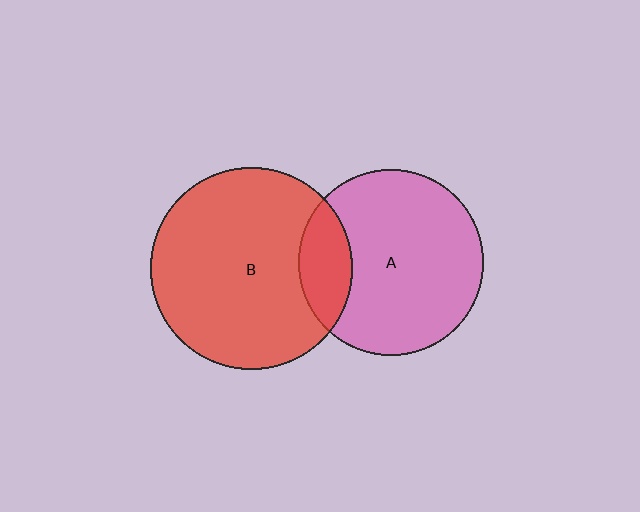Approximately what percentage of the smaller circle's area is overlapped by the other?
Approximately 20%.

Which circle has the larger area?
Circle B (red).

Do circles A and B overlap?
Yes.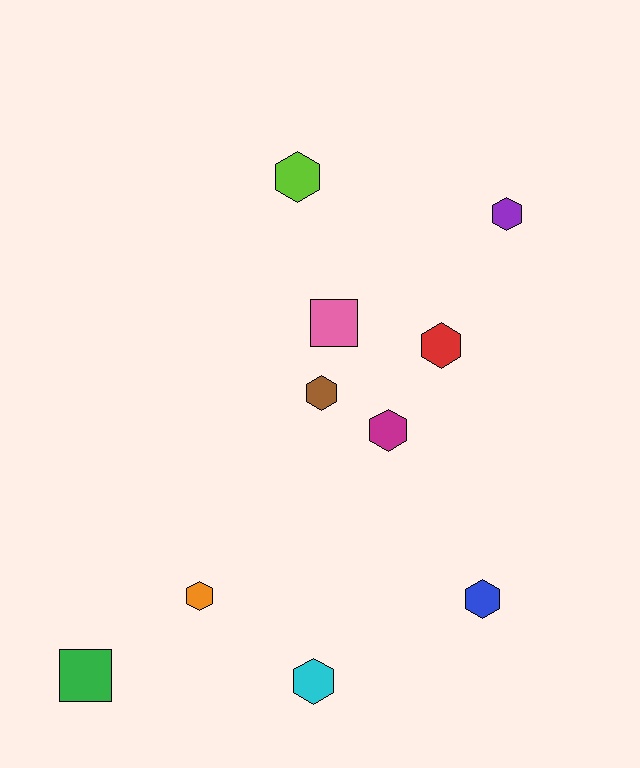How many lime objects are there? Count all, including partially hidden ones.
There is 1 lime object.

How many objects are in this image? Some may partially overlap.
There are 10 objects.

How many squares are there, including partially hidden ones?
There are 2 squares.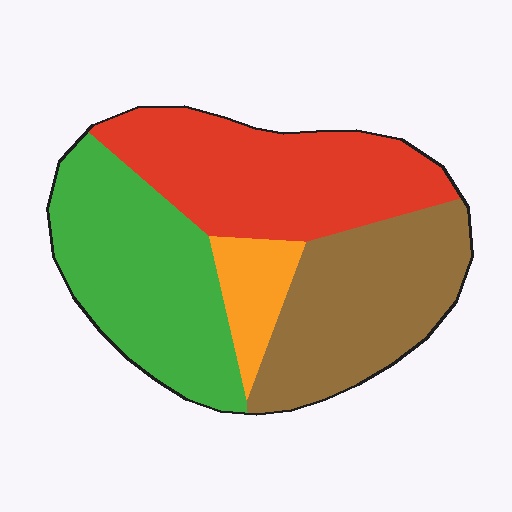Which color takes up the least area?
Orange, at roughly 10%.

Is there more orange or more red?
Red.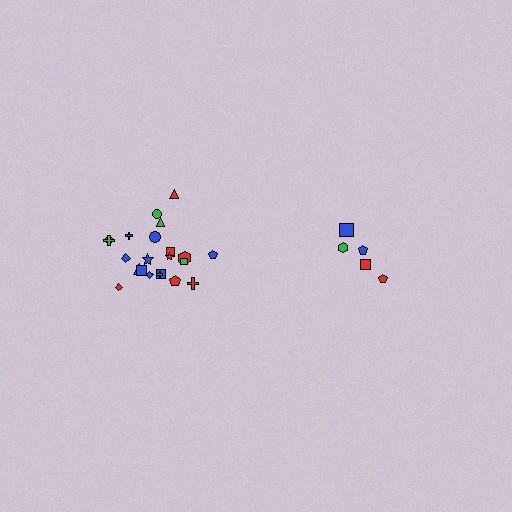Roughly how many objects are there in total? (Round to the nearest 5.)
Roughly 25 objects in total.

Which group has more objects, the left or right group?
The left group.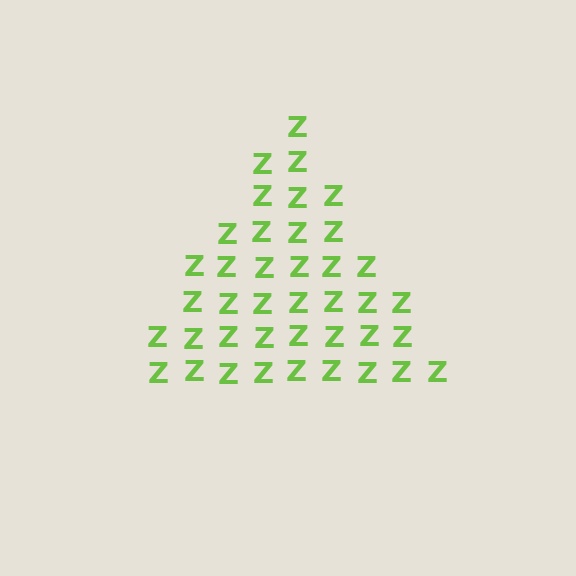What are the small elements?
The small elements are letter Z's.